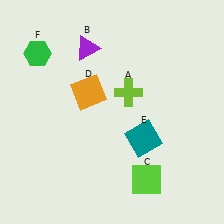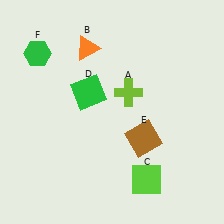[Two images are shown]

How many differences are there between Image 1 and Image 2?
There are 3 differences between the two images.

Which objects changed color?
B changed from purple to orange. D changed from orange to green. E changed from teal to brown.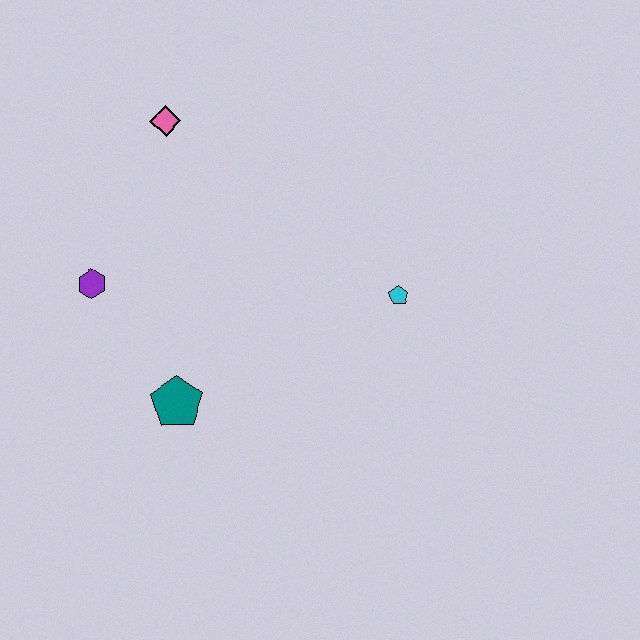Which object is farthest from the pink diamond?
The cyan pentagon is farthest from the pink diamond.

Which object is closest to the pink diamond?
The purple hexagon is closest to the pink diamond.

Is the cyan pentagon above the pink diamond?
No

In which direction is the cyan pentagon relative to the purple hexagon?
The cyan pentagon is to the right of the purple hexagon.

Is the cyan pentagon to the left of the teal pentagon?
No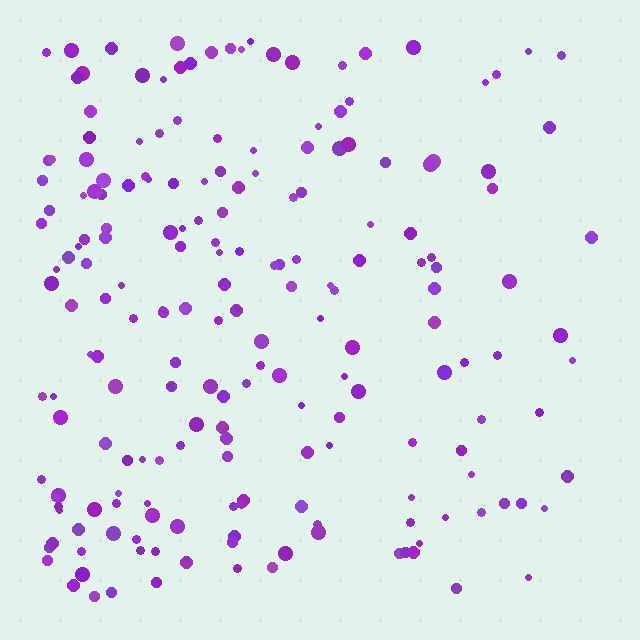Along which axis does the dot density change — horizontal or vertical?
Horizontal.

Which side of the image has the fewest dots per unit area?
The right.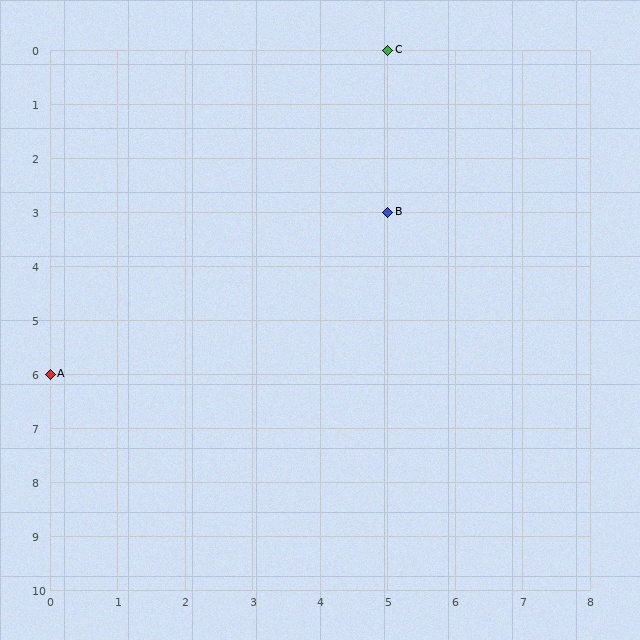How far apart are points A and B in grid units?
Points A and B are 5 columns and 3 rows apart (about 5.8 grid units diagonally).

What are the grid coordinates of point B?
Point B is at grid coordinates (5, 3).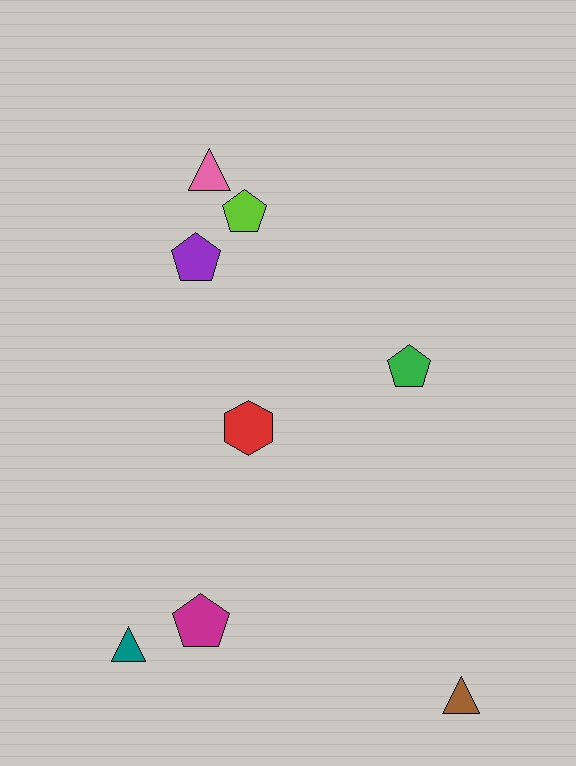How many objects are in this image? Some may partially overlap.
There are 8 objects.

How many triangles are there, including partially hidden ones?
There are 3 triangles.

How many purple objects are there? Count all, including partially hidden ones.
There is 1 purple object.